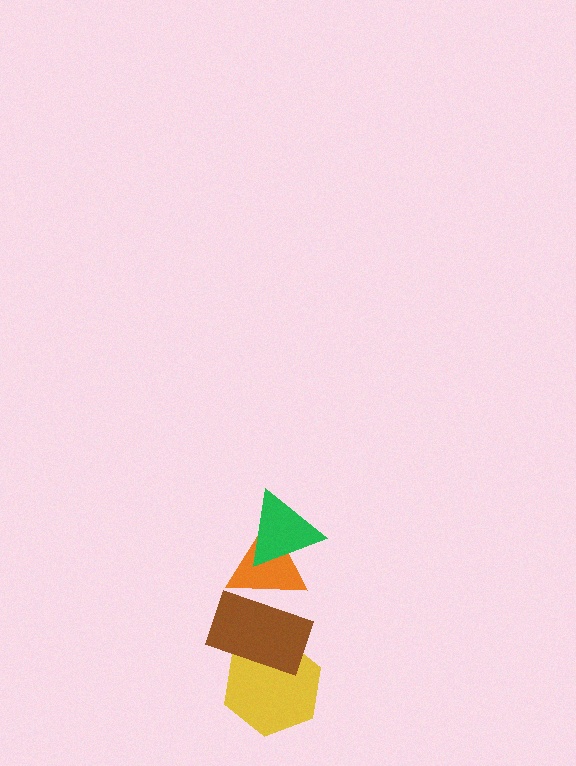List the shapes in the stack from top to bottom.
From top to bottom: the green triangle, the orange triangle, the brown rectangle, the yellow hexagon.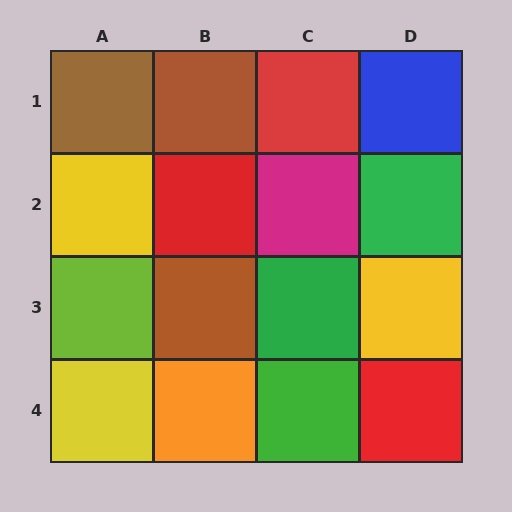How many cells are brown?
3 cells are brown.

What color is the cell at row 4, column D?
Red.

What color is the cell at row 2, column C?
Magenta.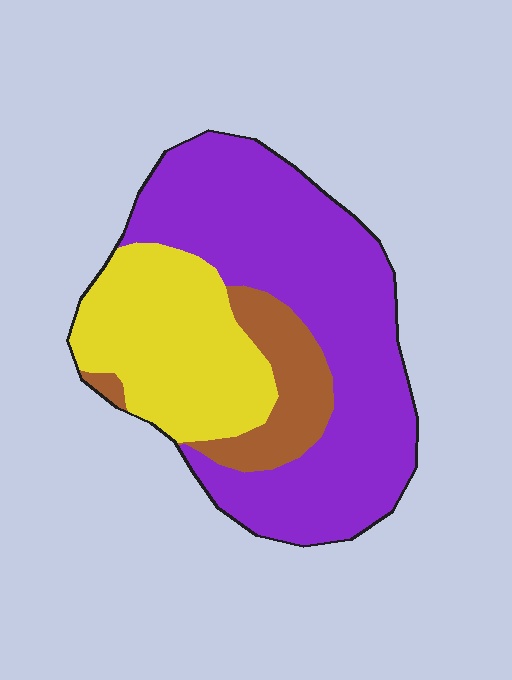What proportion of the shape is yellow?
Yellow covers 28% of the shape.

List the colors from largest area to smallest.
From largest to smallest: purple, yellow, brown.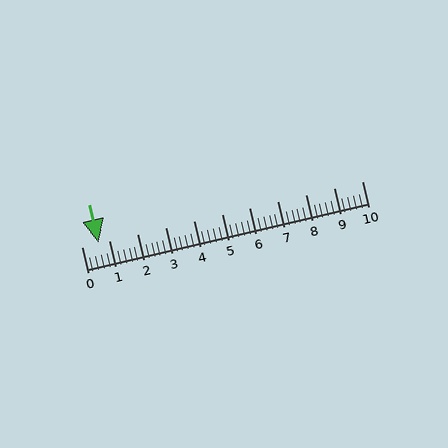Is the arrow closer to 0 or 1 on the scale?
The arrow is closer to 1.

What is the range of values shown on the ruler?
The ruler shows values from 0 to 10.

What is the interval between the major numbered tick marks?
The major tick marks are spaced 1 units apart.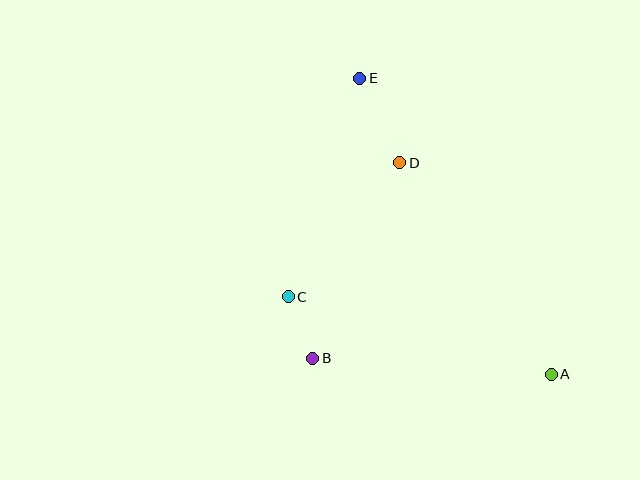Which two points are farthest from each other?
Points A and E are farthest from each other.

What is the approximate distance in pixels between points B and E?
The distance between B and E is approximately 284 pixels.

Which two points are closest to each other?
Points B and C are closest to each other.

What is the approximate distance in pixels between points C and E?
The distance between C and E is approximately 230 pixels.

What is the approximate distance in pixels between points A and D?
The distance between A and D is approximately 260 pixels.